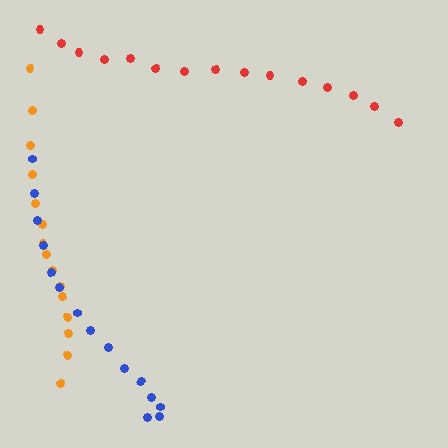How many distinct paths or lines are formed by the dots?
There are 3 distinct paths.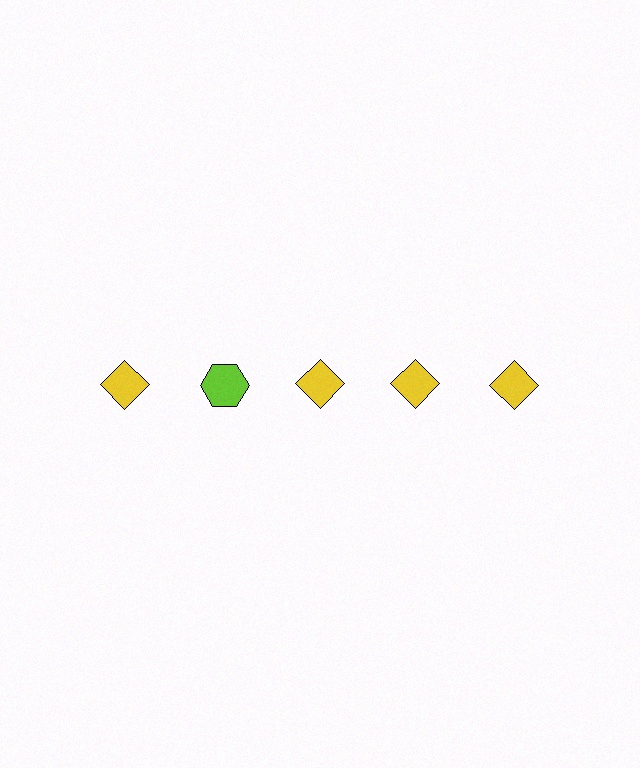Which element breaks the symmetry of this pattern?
The lime hexagon in the top row, second from left column breaks the symmetry. All other shapes are yellow diamonds.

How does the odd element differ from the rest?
It differs in both color (lime instead of yellow) and shape (hexagon instead of diamond).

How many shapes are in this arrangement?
There are 5 shapes arranged in a grid pattern.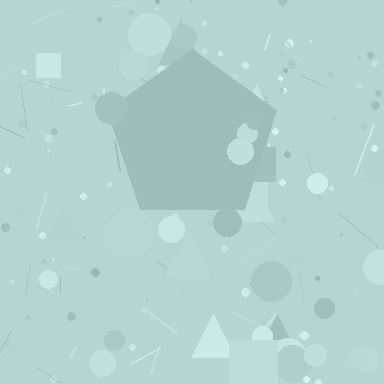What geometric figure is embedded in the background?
A pentagon is embedded in the background.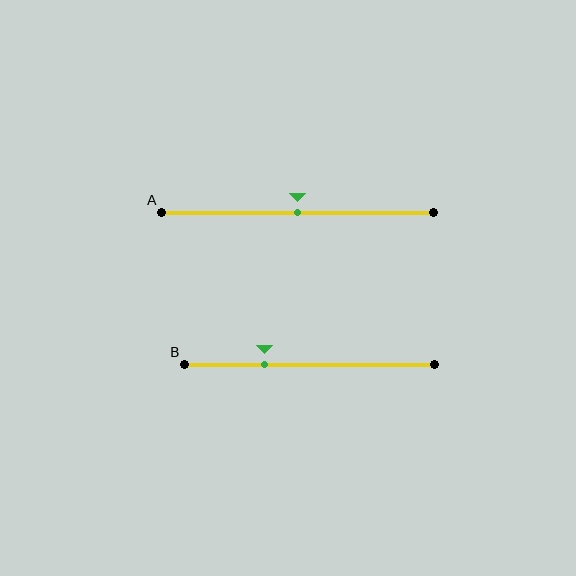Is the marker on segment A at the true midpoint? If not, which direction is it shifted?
Yes, the marker on segment A is at the true midpoint.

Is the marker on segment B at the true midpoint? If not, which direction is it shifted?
No, the marker on segment B is shifted to the left by about 18% of the segment length.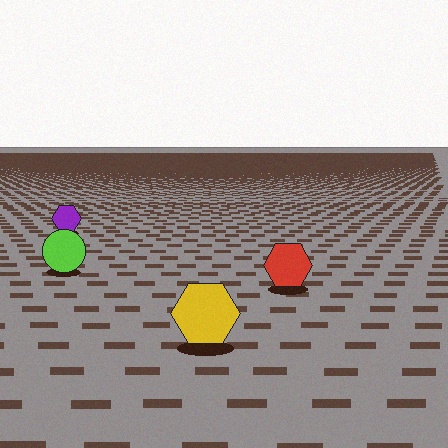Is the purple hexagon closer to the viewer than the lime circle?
No. The lime circle is closer — you can tell from the texture gradient: the ground texture is coarser near it.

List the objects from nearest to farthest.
From nearest to farthest: the yellow hexagon, the red hexagon, the lime circle, the purple hexagon.